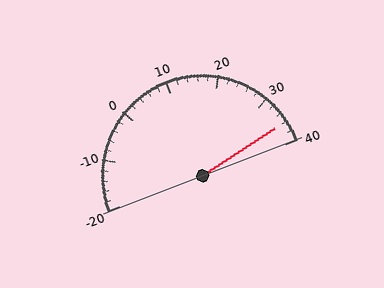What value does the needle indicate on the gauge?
The needle indicates approximately 36.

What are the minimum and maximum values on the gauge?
The gauge ranges from -20 to 40.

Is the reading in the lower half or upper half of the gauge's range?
The reading is in the upper half of the range (-20 to 40).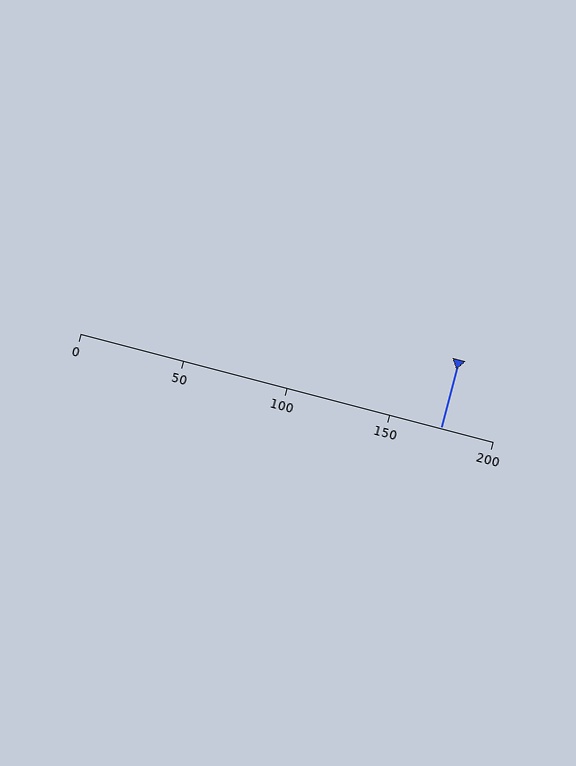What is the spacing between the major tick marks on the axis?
The major ticks are spaced 50 apart.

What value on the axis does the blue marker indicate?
The marker indicates approximately 175.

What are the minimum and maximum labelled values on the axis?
The axis runs from 0 to 200.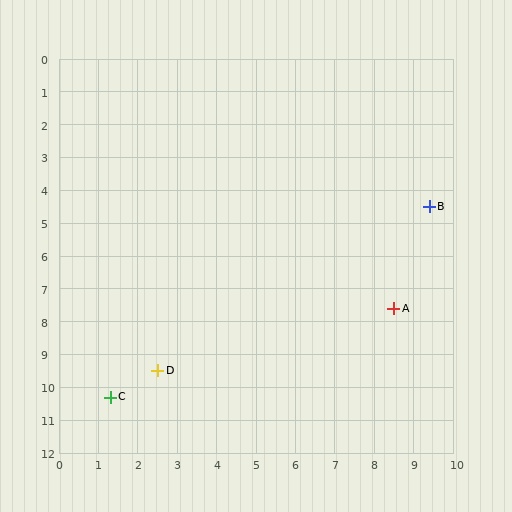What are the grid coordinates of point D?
Point D is at approximately (2.5, 9.5).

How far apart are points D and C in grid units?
Points D and C are about 1.4 grid units apart.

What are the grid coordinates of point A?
Point A is at approximately (8.5, 7.6).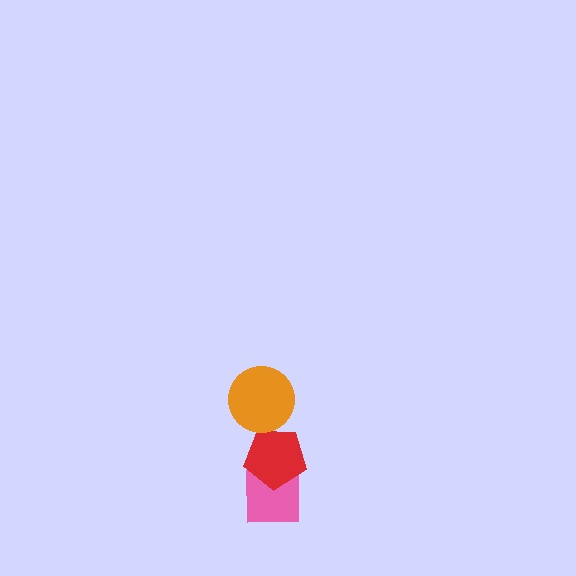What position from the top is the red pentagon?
The red pentagon is 2nd from the top.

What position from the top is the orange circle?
The orange circle is 1st from the top.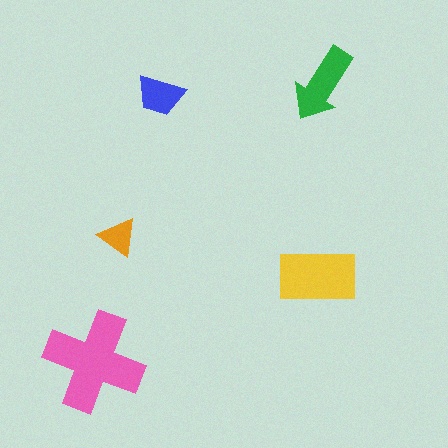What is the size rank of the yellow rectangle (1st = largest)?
2nd.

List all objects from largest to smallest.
The pink cross, the yellow rectangle, the green arrow, the blue trapezoid, the orange triangle.